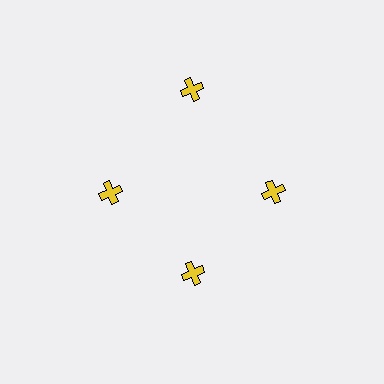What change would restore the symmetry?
The symmetry would be restored by moving it inward, back onto the ring so that all 4 crosses sit at equal angles and equal distance from the center.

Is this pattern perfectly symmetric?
No. The 4 yellow crosses are arranged in a ring, but one element near the 12 o'clock position is pushed outward from the center, breaking the 4-fold rotational symmetry.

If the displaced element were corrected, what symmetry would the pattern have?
It would have 4-fold rotational symmetry — the pattern would map onto itself every 90 degrees.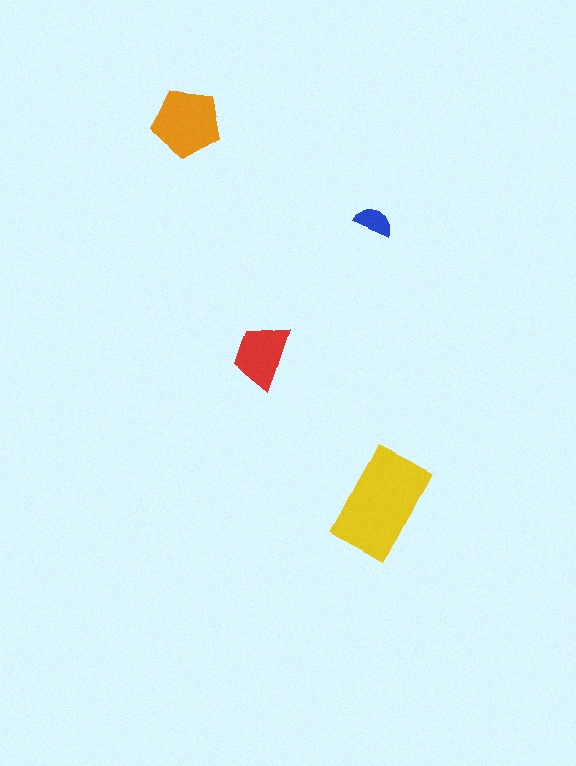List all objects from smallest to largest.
The blue semicircle, the red trapezoid, the orange pentagon, the yellow rectangle.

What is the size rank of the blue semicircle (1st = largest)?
4th.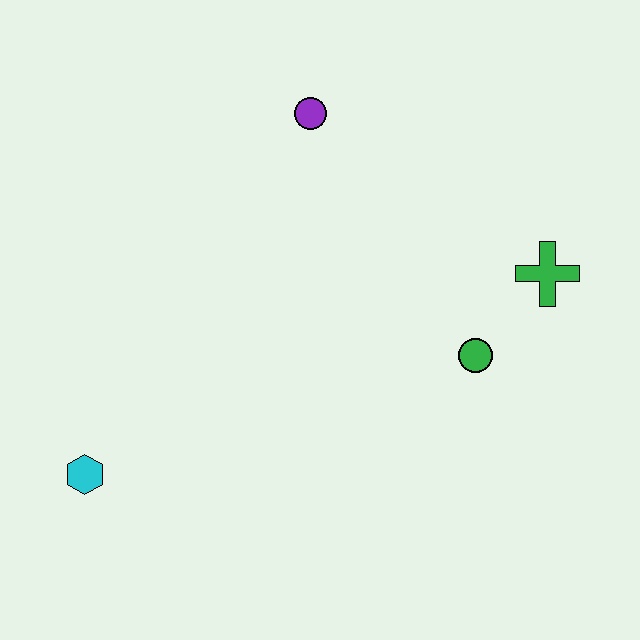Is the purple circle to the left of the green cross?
Yes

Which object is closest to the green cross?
The green circle is closest to the green cross.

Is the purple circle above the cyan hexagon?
Yes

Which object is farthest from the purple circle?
The cyan hexagon is farthest from the purple circle.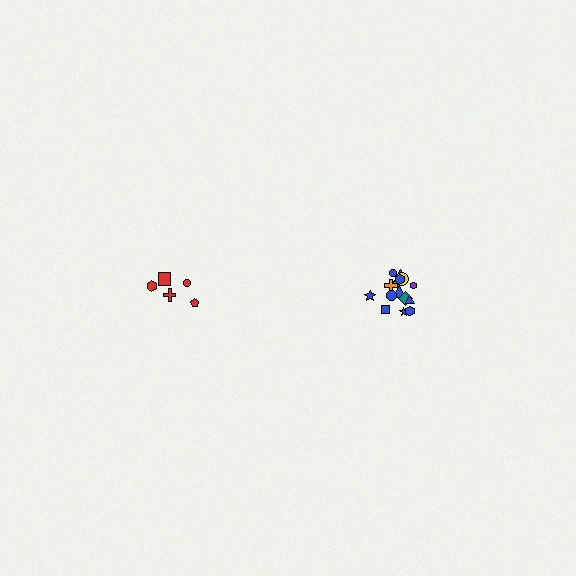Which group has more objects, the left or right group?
The right group.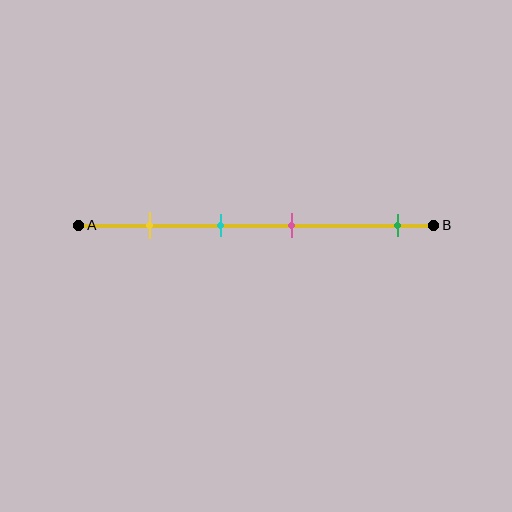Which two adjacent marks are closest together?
The cyan and pink marks are the closest adjacent pair.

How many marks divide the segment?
There are 4 marks dividing the segment.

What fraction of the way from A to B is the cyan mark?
The cyan mark is approximately 40% (0.4) of the way from A to B.